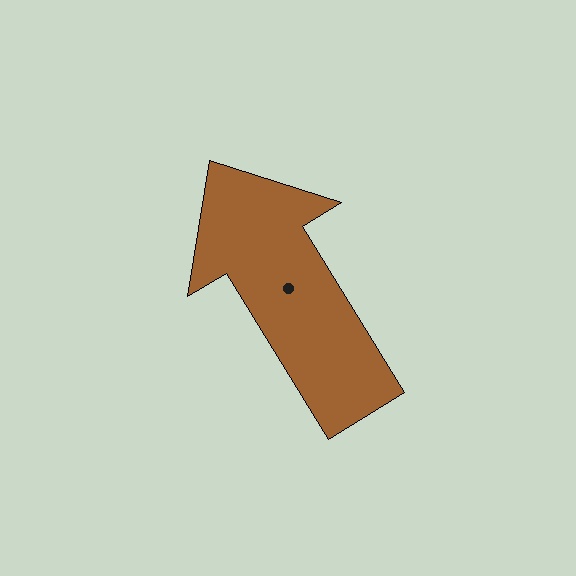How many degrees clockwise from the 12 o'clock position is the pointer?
Approximately 328 degrees.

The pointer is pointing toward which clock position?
Roughly 11 o'clock.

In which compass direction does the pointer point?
Northwest.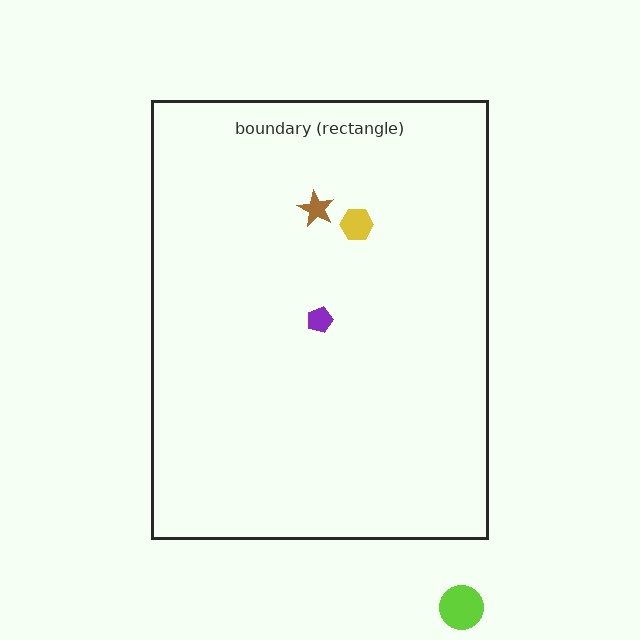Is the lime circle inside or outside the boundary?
Outside.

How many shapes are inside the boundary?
3 inside, 1 outside.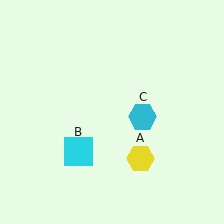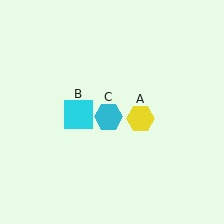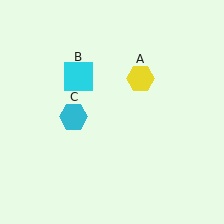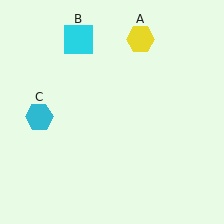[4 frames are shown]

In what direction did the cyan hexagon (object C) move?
The cyan hexagon (object C) moved left.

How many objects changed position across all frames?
3 objects changed position: yellow hexagon (object A), cyan square (object B), cyan hexagon (object C).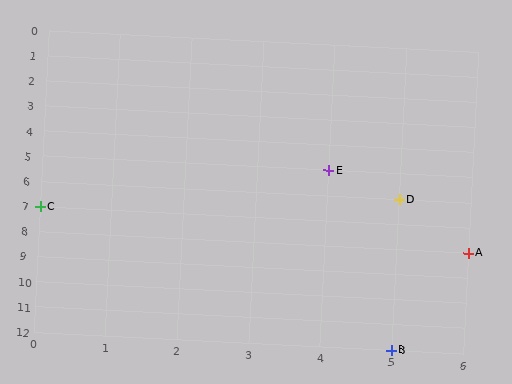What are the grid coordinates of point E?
Point E is at grid coordinates (4, 5).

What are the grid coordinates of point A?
Point A is at grid coordinates (6, 8).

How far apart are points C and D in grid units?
Points C and D are 5 columns and 1 row apart (about 5.1 grid units diagonally).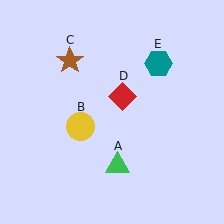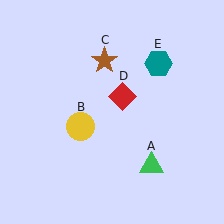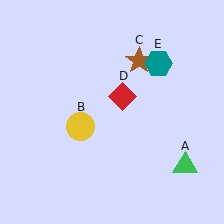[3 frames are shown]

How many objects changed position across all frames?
2 objects changed position: green triangle (object A), brown star (object C).